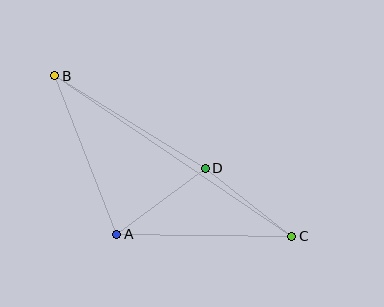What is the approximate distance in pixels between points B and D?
The distance between B and D is approximately 176 pixels.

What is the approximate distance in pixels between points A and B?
The distance between A and B is approximately 170 pixels.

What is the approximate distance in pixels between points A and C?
The distance between A and C is approximately 175 pixels.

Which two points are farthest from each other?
Points B and C are farthest from each other.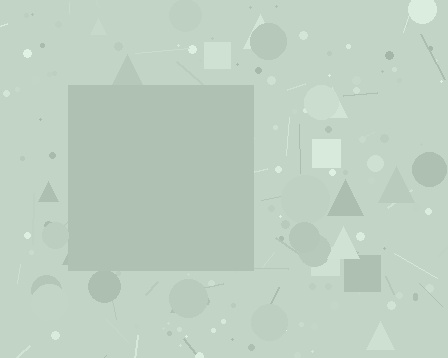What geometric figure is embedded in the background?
A square is embedded in the background.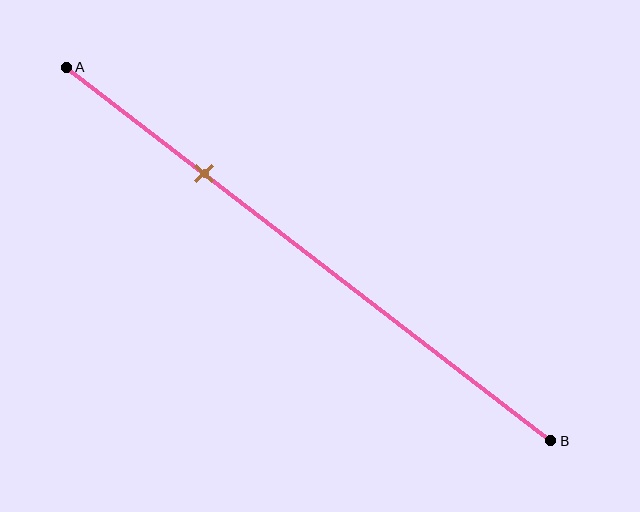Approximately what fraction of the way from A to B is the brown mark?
The brown mark is approximately 30% of the way from A to B.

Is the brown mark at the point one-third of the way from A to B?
No, the mark is at about 30% from A, not at the 33% one-third point.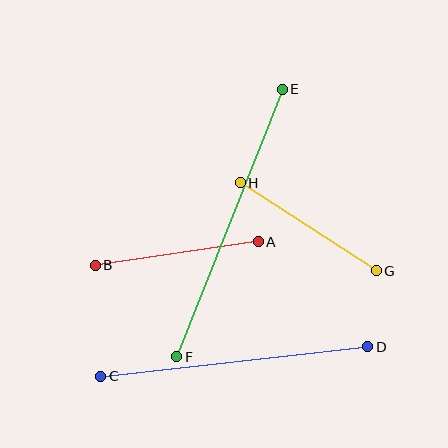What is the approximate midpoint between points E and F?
The midpoint is at approximately (230, 223) pixels.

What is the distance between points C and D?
The distance is approximately 269 pixels.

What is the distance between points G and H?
The distance is approximately 162 pixels.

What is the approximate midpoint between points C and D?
The midpoint is at approximately (234, 362) pixels.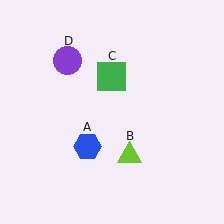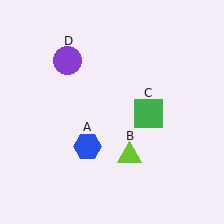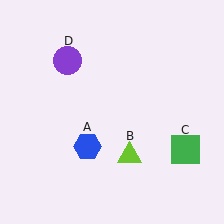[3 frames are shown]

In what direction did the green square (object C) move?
The green square (object C) moved down and to the right.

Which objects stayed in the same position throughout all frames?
Blue hexagon (object A) and lime triangle (object B) and purple circle (object D) remained stationary.